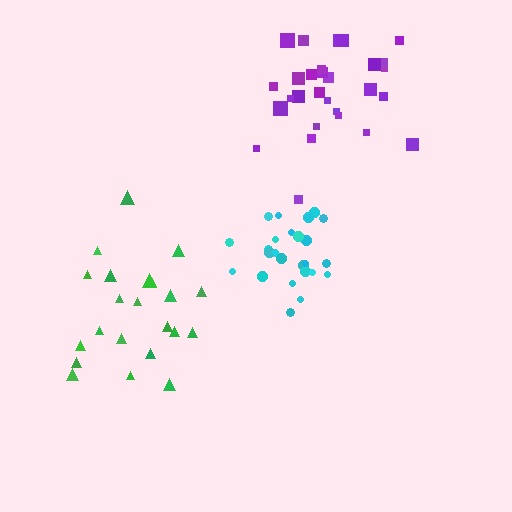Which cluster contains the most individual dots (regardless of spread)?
Purple (30).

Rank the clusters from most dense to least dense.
cyan, green, purple.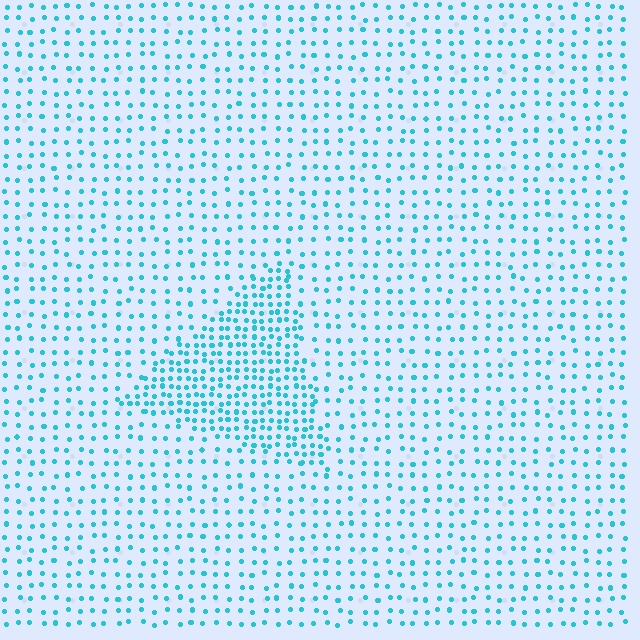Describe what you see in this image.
The image contains small cyan elements arranged at two different densities. A triangle-shaped region is visible where the elements are more densely packed than the surrounding area.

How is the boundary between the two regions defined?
The boundary is defined by a change in element density (approximately 2.2x ratio). All elements are the same color, size, and shape.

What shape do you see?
I see a triangle.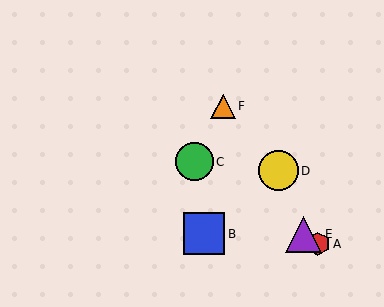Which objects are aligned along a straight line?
Objects A, C, E are aligned along a straight line.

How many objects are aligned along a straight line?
3 objects (A, C, E) are aligned along a straight line.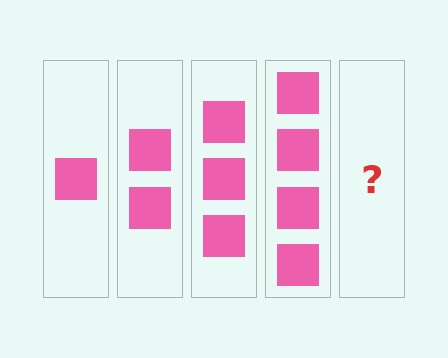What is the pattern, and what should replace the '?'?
The pattern is that each step adds one more square. The '?' should be 5 squares.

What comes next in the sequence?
The next element should be 5 squares.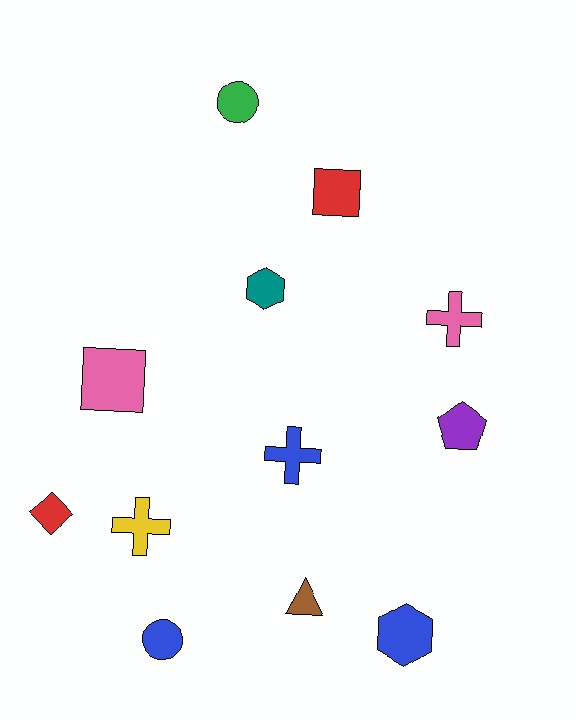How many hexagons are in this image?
There are 2 hexagons.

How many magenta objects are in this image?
There are no magenta objects.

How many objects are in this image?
There are 12 objects.